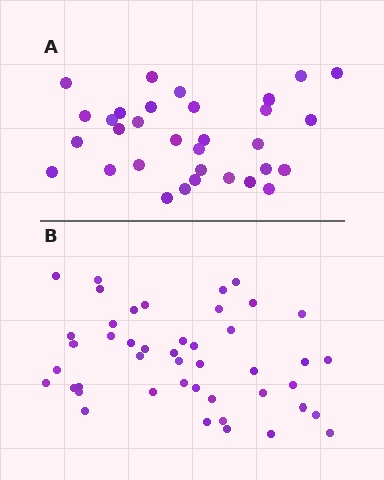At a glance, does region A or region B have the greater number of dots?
Region B (the bottom region) has more dots.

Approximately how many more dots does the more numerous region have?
Region B has approximately 15 more dots than region A.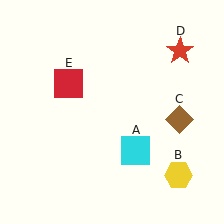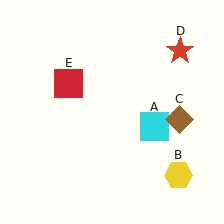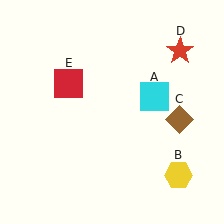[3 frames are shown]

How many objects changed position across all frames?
1 object changed position: cyan square (object A).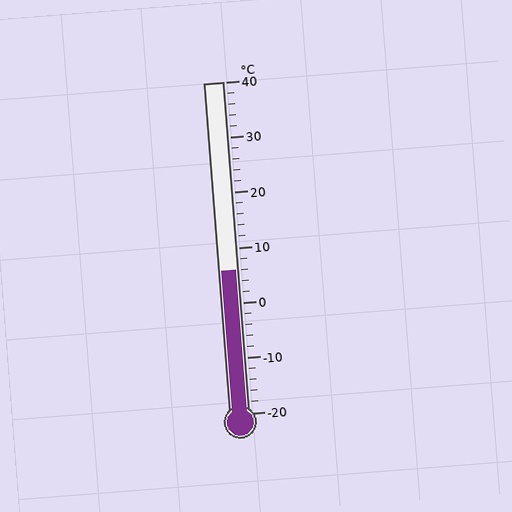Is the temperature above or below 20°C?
The temperature is below 20°C.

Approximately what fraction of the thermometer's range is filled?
The thermometer is filled to approximately 45% of its range.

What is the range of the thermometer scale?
The thermometer scale ranges from -20°C to 40°C.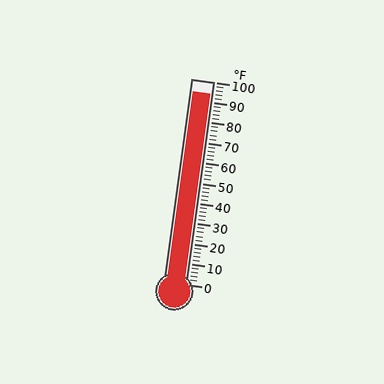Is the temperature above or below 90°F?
The temperature is above 90°F.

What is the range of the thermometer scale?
The thermometer scale ranges from 0°F to 100°F.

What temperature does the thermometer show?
The thermometer shows approximately 94°F.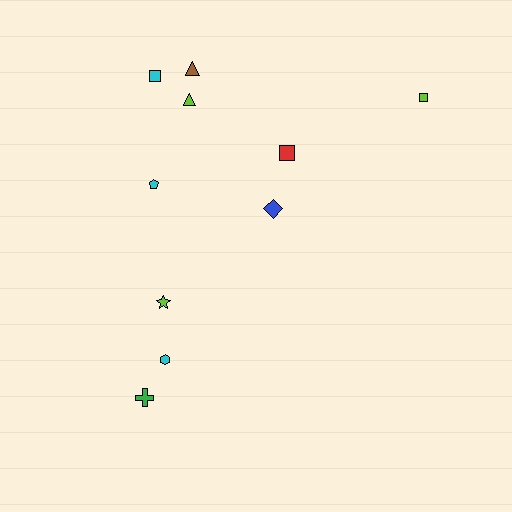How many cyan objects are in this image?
There are 3 cyan objects.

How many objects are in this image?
There are 10 objects.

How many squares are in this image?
There are 3 squares.